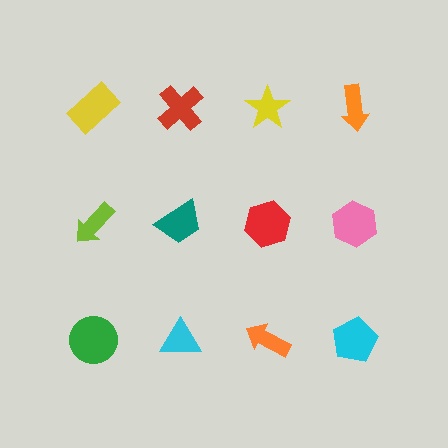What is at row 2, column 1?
A lime arrow.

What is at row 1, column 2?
A red cross.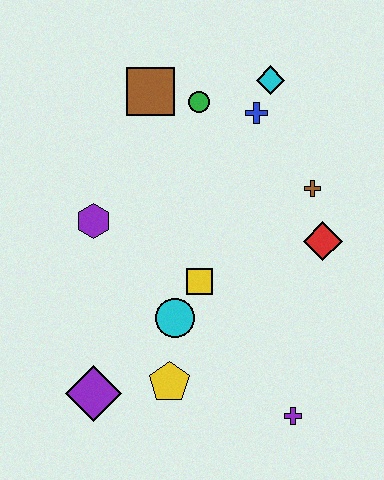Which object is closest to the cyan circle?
The yellow square is closest to the cyan circle.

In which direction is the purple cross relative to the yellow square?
The purple cross is below the yellow square.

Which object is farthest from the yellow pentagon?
The cyan diamond is farthest from the yellow pentagon.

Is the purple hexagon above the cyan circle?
Yes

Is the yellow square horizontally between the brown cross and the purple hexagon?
Yes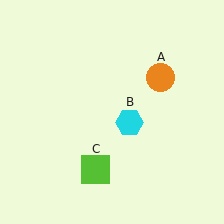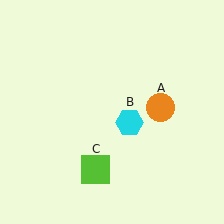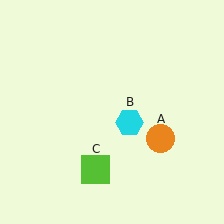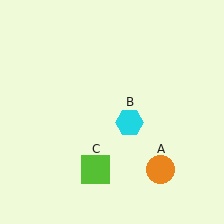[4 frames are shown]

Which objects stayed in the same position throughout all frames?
Cyan hexagon (object B) and lime square (object C) remained stationary.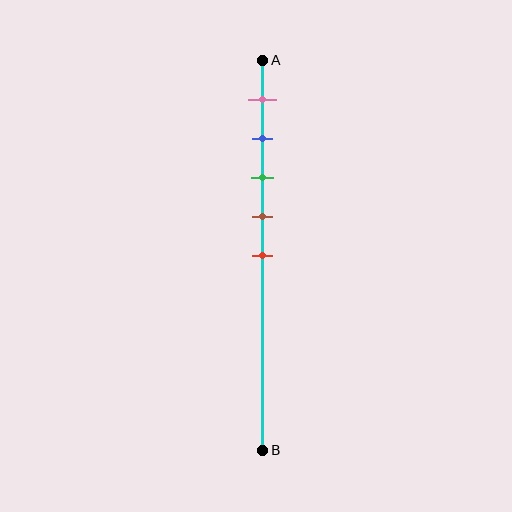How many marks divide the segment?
There are 5 marks dividing the segment.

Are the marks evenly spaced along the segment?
Yes, the marks are approximately evenly spaced.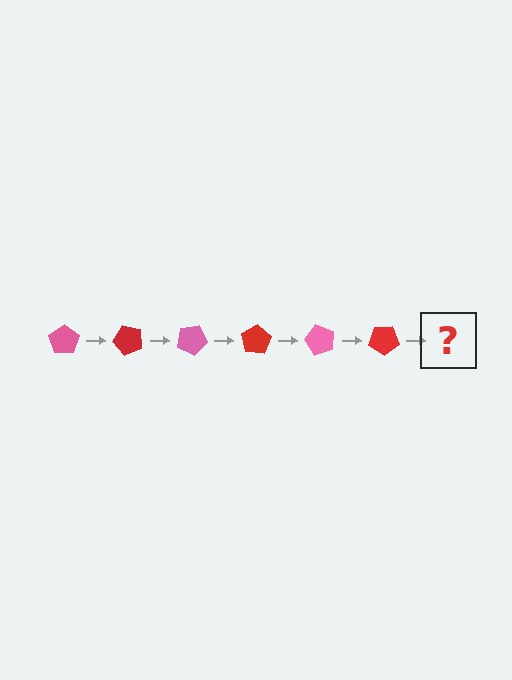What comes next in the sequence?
The next element should be a pink pentagon, rotated 300 degrees from the start.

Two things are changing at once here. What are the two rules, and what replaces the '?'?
The two rules are that it rotates 50 degrees each step and the color cycles through pink and red. The '?' should be a pink pentagon, rotated 300 degrees from the start.